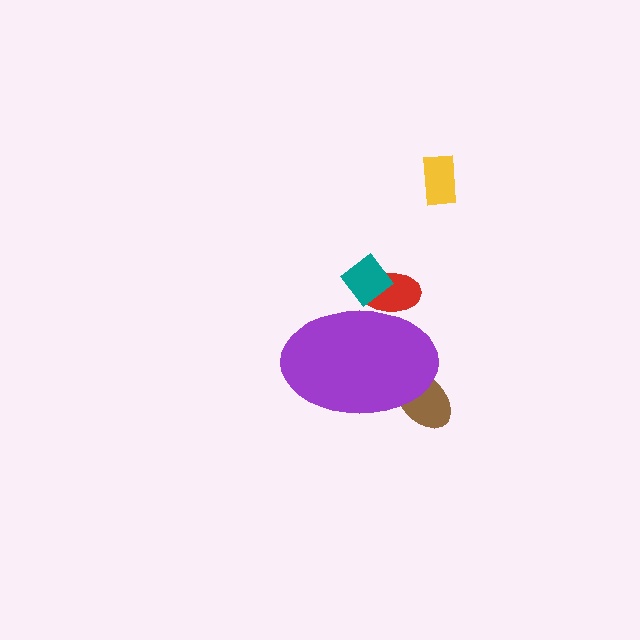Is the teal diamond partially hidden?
Yes, the teal diamond is partially hidden behind the purple ellipse.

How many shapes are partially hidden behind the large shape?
3 shapes are partially hidden.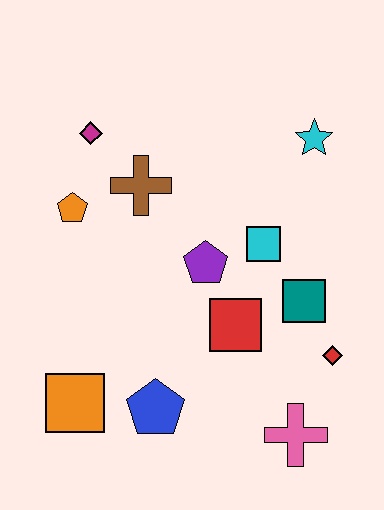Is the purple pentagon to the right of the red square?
No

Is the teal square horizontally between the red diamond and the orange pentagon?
Yes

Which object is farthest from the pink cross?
The magenta diamond is farthest from the pink cross.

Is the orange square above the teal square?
No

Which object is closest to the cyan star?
The cyan square is closest to the cyan star.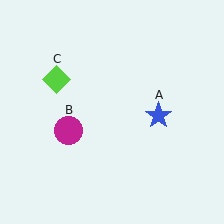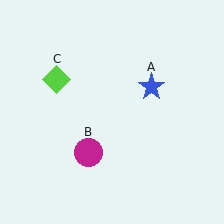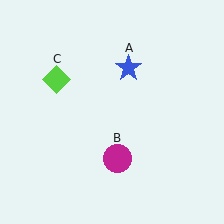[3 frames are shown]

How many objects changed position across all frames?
2 objects changed position: blue star (object A), magenta circle (object B).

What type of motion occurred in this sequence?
The blue star (object A), magenta circle (object B) rotated counterclockwise around the center of the scene.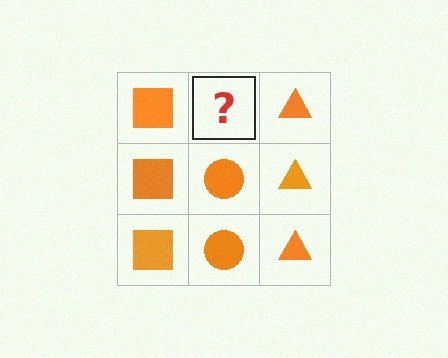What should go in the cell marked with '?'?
The missing cell should contain an orange circle.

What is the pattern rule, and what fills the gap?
The rule is that each column has a consistent shape. The gap should be filled with an orange circle.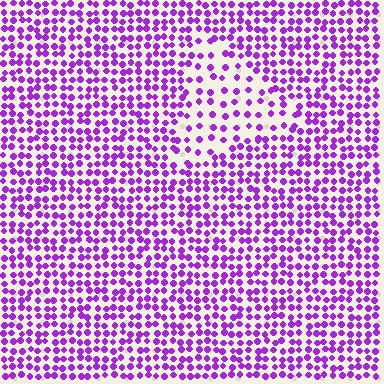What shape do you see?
I see a triangle.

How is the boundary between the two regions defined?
The boundary is defined by a change in element density (approximately 2.1x ratio). All elements are the same color, size, and shape.